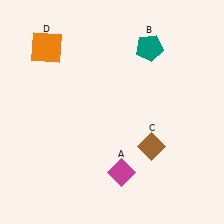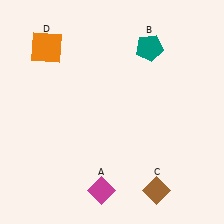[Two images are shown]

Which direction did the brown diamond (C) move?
The brown diamond (C) moved down.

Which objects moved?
The objects that moved are: the magenta diamond (A), the brown diamond (C).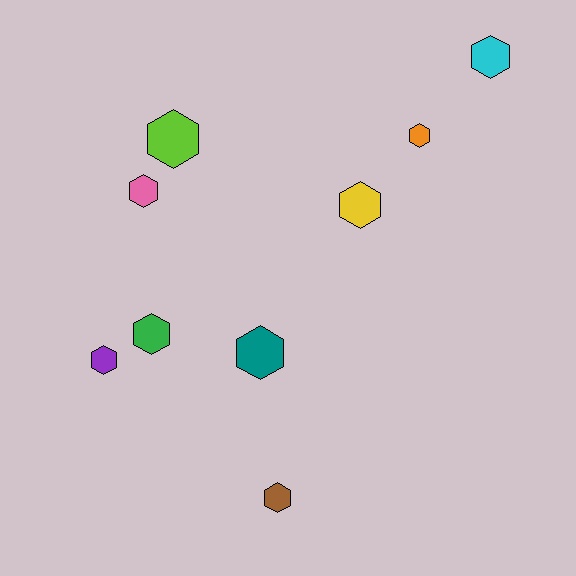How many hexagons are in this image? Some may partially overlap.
There are 9 hexagons.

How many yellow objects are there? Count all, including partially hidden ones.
There is 1 yellow object.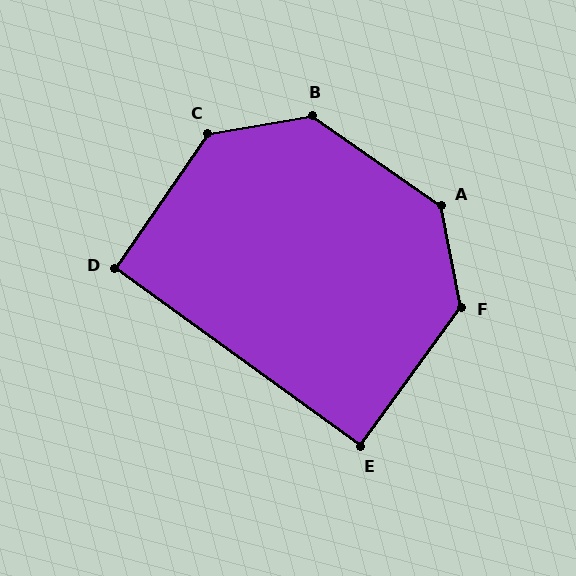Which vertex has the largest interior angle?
A, at approximately 136 degrees.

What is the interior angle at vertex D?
Approximately 91 degrees (approximately right).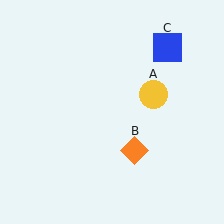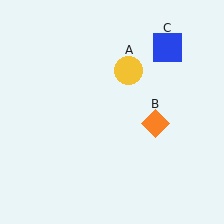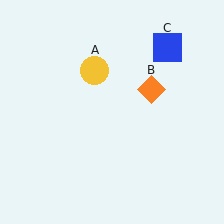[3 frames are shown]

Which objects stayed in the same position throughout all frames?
Blue square (object C) remained stationary.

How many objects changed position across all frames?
2 objects changed position: yellow circle (object A), orange diamond (object B).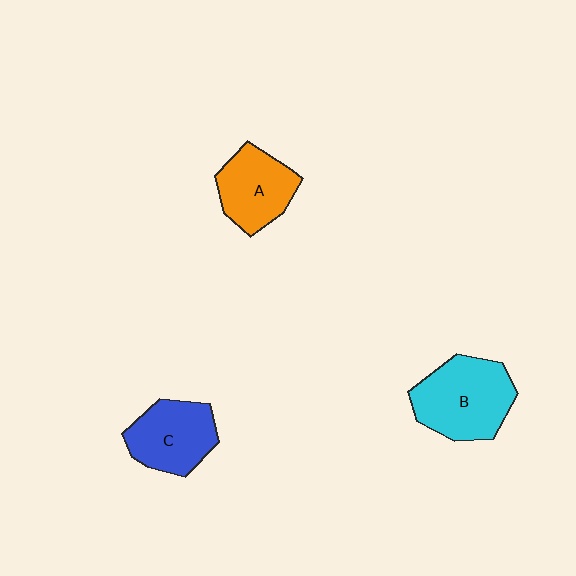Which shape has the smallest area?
Shape A (orange).